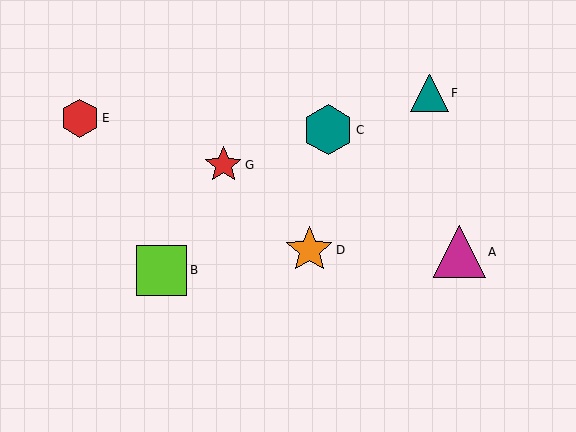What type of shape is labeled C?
Shape C is a teal hexagon.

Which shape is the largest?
The magenta triangle (labeled A) is the largest.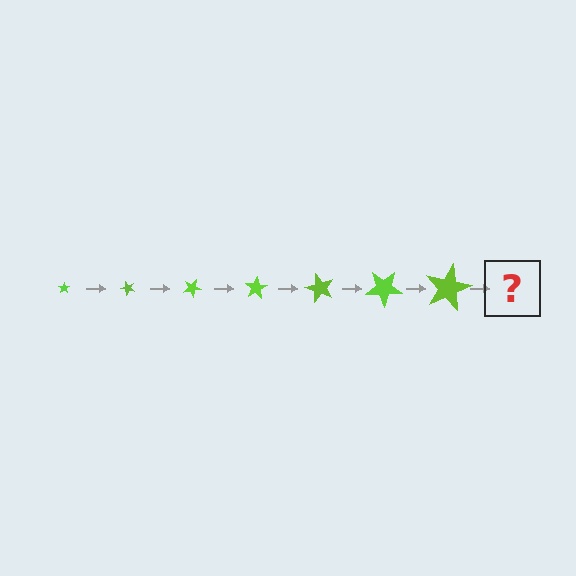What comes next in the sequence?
The next element should be a star, larger than the previous one and rotated 350 degrees from the start.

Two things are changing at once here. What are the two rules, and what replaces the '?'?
The two rules are that the star grows larger each step and it rotates 50 degrees each step. The '?' should be a star, larger than the previous one and rotated 350 degrees from the start.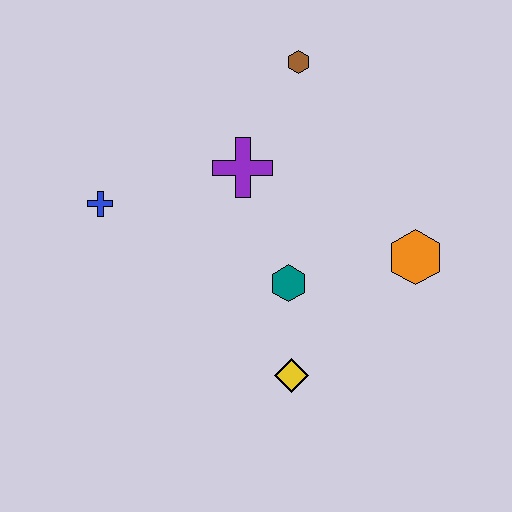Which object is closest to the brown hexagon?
The purple cross is closest to the brown hexagon.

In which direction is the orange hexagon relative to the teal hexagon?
The orange hexagon is to the right of the teal hexagon.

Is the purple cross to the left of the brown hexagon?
Yes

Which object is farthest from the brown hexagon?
The yellow diamond is farthest from the brown hexagon.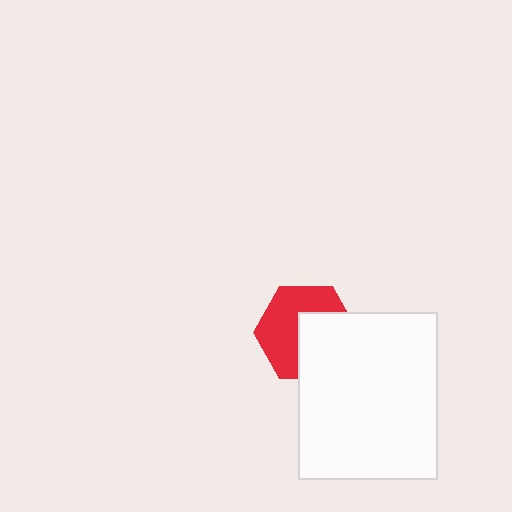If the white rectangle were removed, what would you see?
You would see the complete red hexagon.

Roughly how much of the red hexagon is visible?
About half of it is visible (roughly 54%).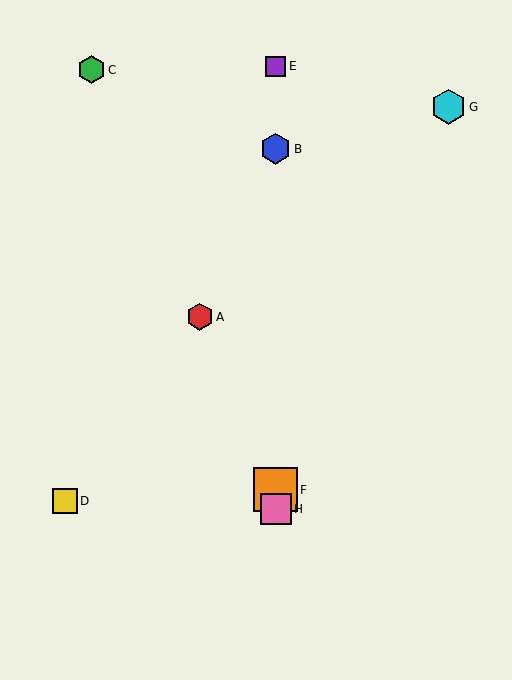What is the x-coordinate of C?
Object C is at x≈91.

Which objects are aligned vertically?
Objects B, E, F, H are aligned vertically.